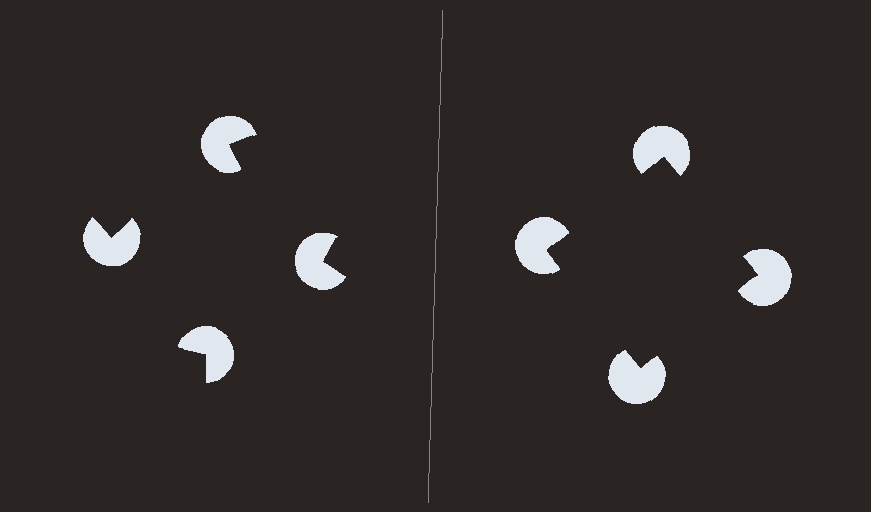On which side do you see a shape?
An illusory square appears on the right side. On the left side the wedge cuts are rotated, so no coherent shape forms.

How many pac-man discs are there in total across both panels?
8 — 4 on each side.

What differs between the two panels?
The pac-man discs are positioned identically on both sides; only the wedge orientations differ. On the right they align to a square; on the left they are misaligned.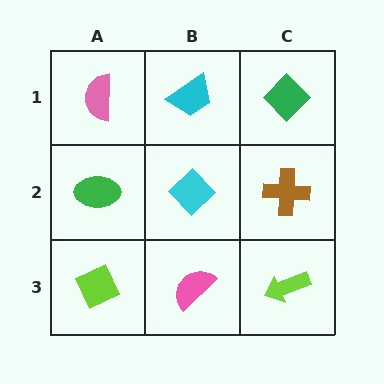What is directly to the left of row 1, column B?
A pink semicircle.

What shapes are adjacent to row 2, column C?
A green diamond (row 1, column C), a lime arrow (row 3, column C), a cyan diamond (row 2, column B).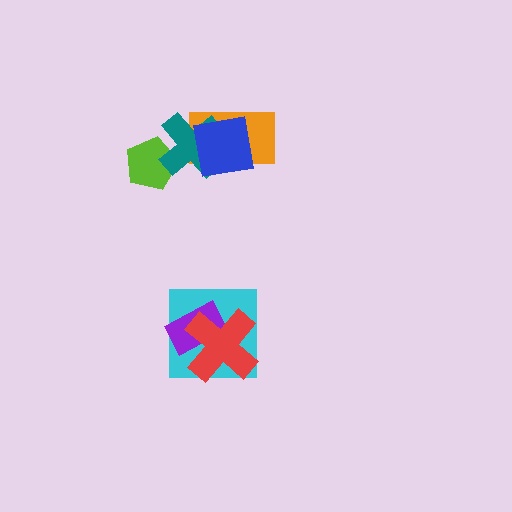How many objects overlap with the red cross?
2 objects overlap with the red cross.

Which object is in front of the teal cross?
The blue square is in front of the teal cross.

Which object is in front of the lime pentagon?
The teal cross is in front of the lime pentagon.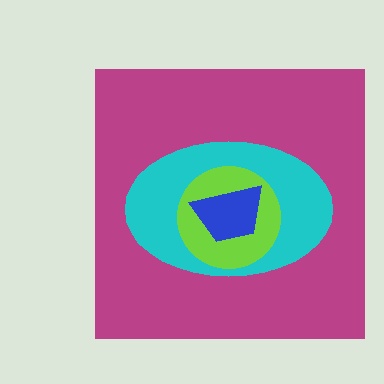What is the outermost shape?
The magenta square.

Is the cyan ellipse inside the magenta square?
Yes.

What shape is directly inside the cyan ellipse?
The lime circle.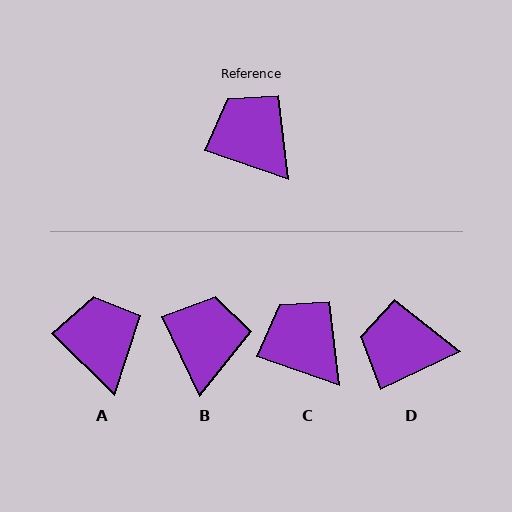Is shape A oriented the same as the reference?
No, it is off by about 25 degrees.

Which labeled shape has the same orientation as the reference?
C.